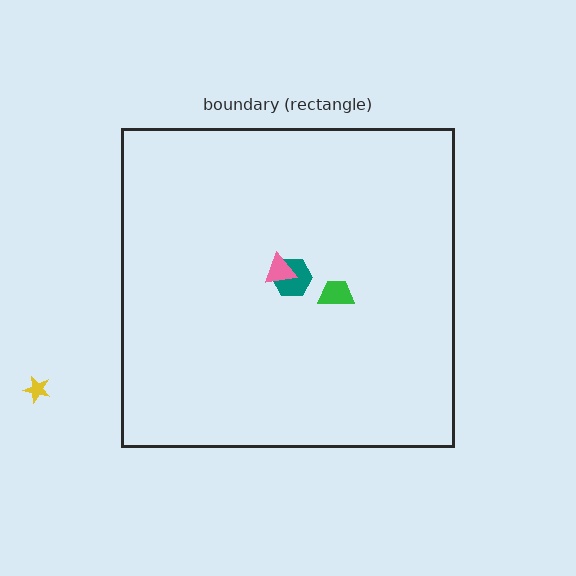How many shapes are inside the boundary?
3 inside, 1 outside.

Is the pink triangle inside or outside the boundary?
Inside.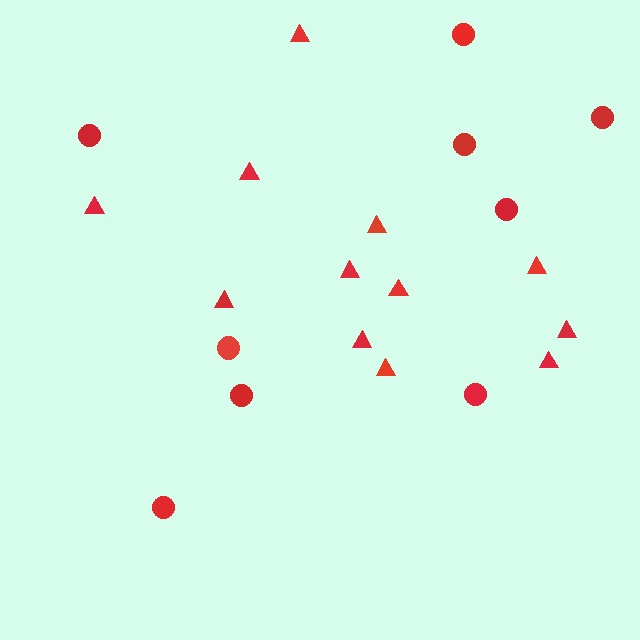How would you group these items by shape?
There are 2 groups: one group of circles (9) and one group of triangles (12).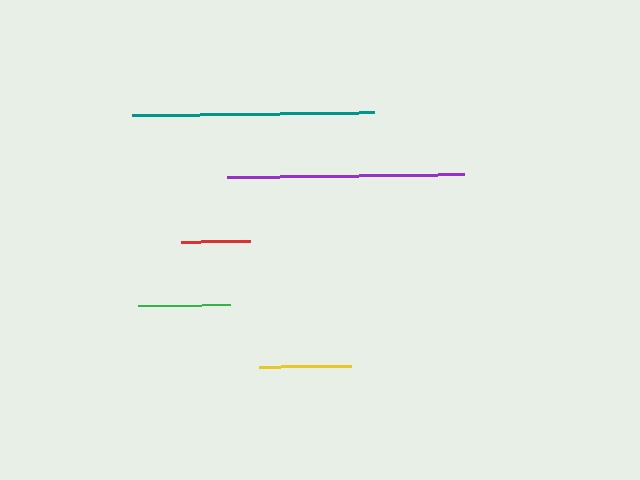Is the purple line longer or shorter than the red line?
The purple line is longer than the red line.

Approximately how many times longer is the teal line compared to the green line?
The teal line is approximately 2.6 times the length of the green line.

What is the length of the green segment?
The green segment is approximately 92 pixels long.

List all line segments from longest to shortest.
From longest to shortest: teal, purple, green, yellow, red.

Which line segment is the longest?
The teal line is the longest at approximately 242 pixels.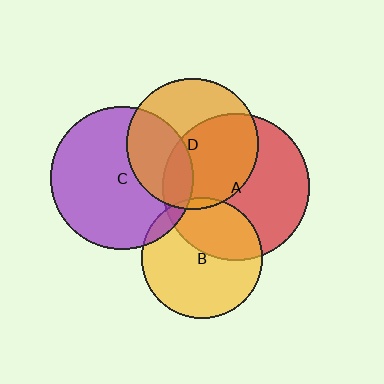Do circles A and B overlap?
Yes.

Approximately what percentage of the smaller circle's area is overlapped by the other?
Approximately 35%.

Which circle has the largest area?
Circle A (red).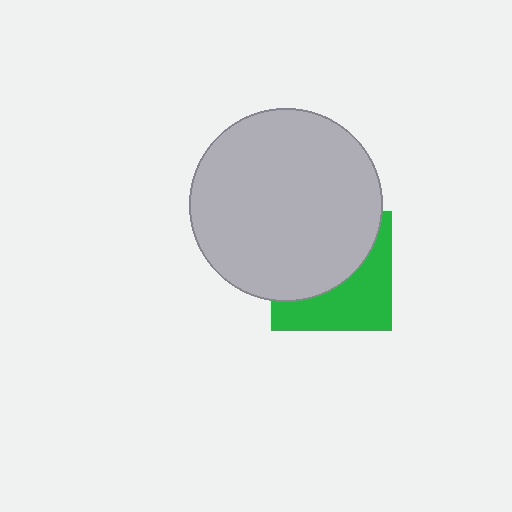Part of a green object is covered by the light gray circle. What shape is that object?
It is a square.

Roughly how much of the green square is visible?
A small part of it is visible (roughly 44%).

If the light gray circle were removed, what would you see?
You would see the complete green square.